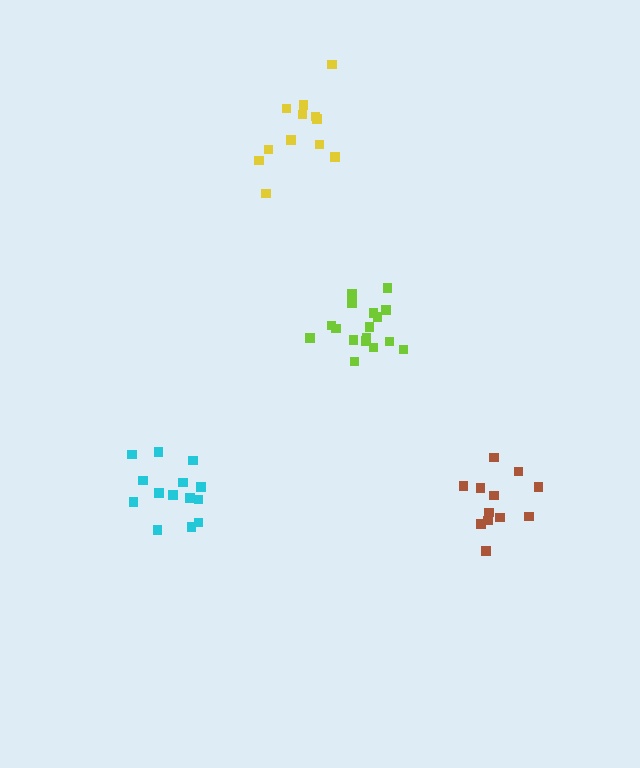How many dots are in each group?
Group 1: 12 dots, Group 2: 17 dots, Group 3: 14 dots, Group 4: 12 dots (55 total).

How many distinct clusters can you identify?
There are 4 distinct clusters.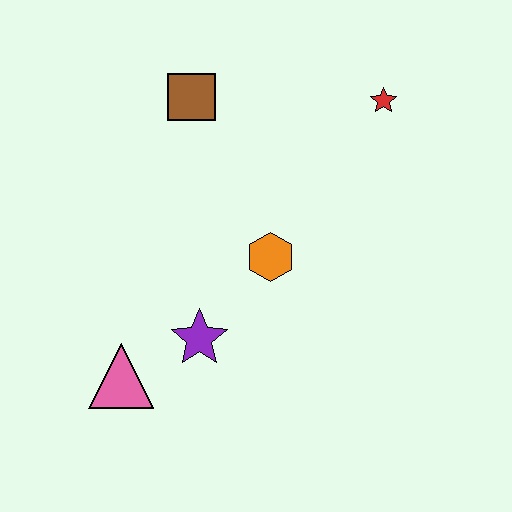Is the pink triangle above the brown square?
No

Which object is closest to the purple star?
The pink triangle is closest to the purple star.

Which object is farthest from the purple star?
The red star is farthest from the purple star.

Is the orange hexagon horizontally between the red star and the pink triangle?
Yes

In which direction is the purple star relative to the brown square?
The purple star is below the brown square.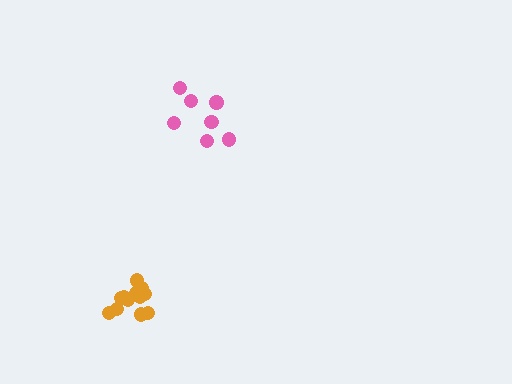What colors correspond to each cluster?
The clusters are colored: orange, pink.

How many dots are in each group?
Group 1: 12 dots, Group 2: 7 dots (19 total).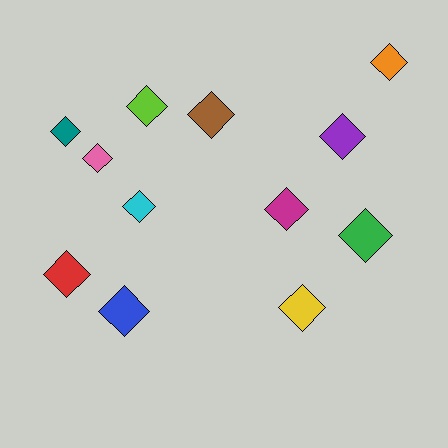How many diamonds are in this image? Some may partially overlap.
There are 12 diamonds.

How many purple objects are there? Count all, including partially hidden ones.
There is 1 purple object.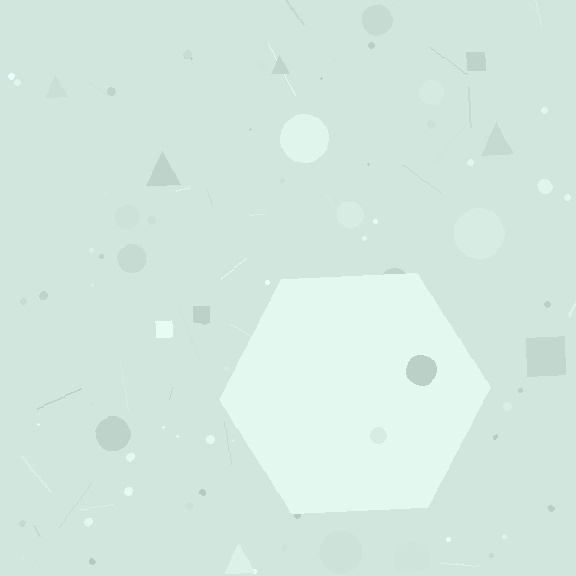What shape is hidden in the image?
A hexagon is hidden in the image.